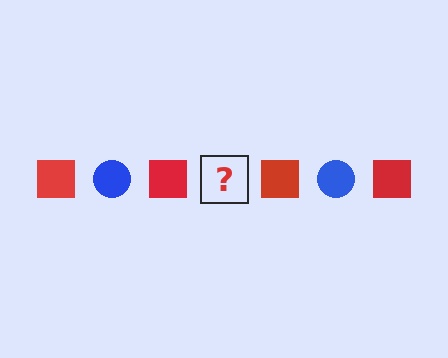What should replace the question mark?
The question mark should be replaced with a blue circle.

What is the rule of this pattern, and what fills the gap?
The rule is that the pattern alternates between red square and blue circle. The gap should be filled with a blue circle.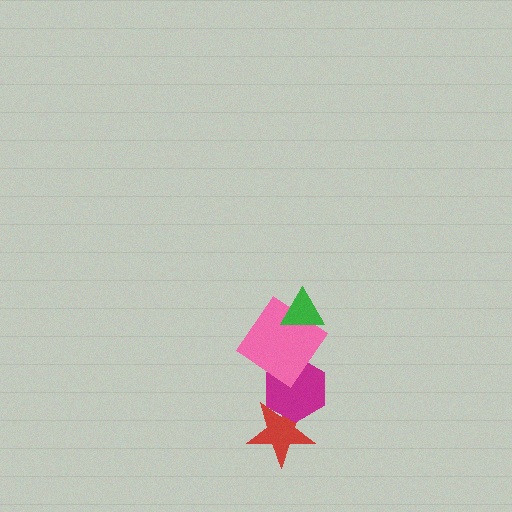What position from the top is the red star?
The red star is 4th from the top.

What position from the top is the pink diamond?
The pink diamond is 2nd from the top.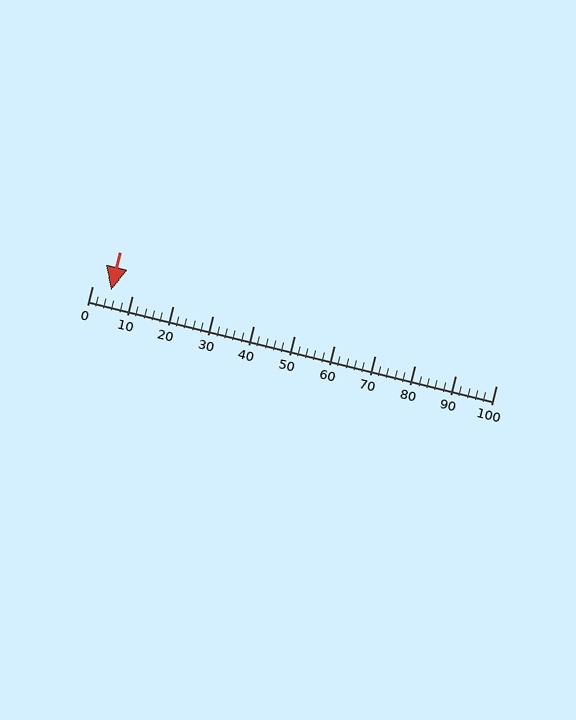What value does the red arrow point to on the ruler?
The red arrow points to approximately 5.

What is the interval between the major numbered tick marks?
The major tick marks are spaced 10 units apart.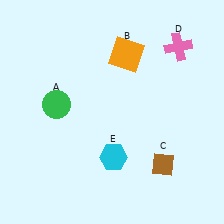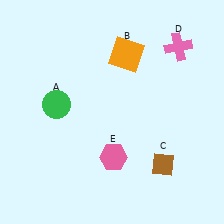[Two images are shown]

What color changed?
The hexagon (E) changed from cyan in Image 1 to pink in Image 2.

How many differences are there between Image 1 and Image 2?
There is 1 difference between the two images.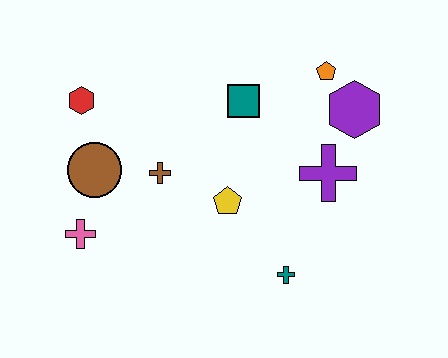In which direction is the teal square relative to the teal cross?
The teal square is above the teal cross.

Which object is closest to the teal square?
The orange pentagon is closest to the teal square.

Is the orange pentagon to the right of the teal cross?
Yes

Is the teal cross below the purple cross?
Yes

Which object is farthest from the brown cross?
The purple hexagon is farthest from the brown cross.